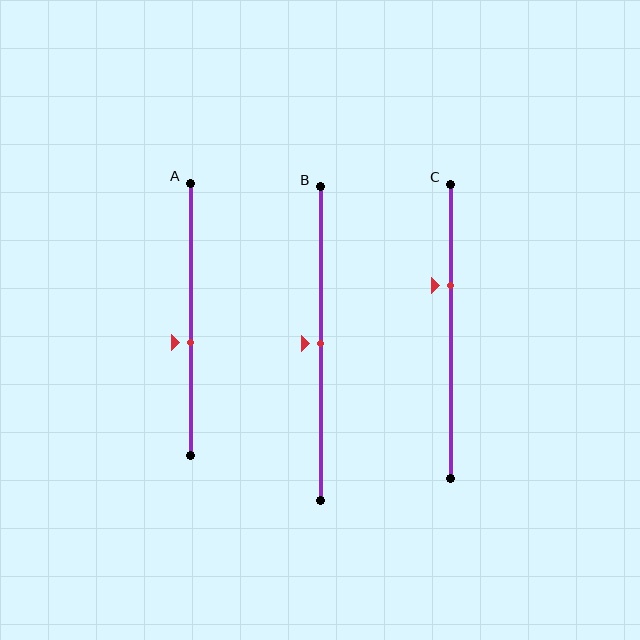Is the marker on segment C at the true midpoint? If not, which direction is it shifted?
No, the marker on segment C is shifted upward by about 16% of the segment length.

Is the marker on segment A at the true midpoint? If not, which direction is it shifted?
No, the marker on segment A is shifted downward by about 9% of the segment length.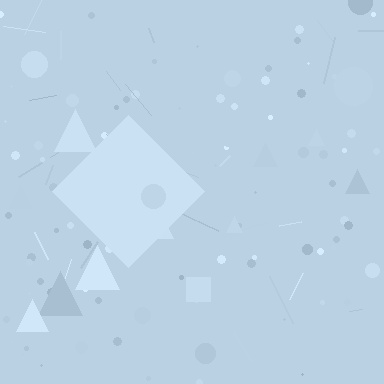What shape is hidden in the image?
A diamond is hidden in the image.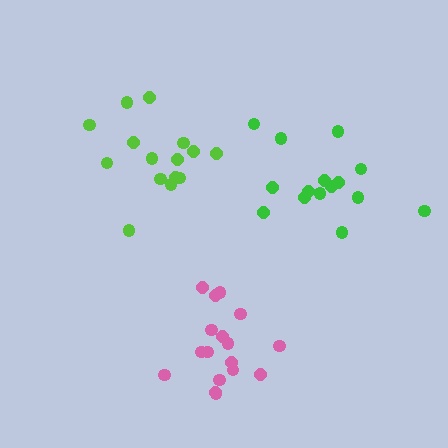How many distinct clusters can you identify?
There are 3 distinct clusters.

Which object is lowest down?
The pink cluster is bottommost.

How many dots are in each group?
Group 1: 17 dots, Group 2: 15 dots, Group 3: 15 dots (47 total).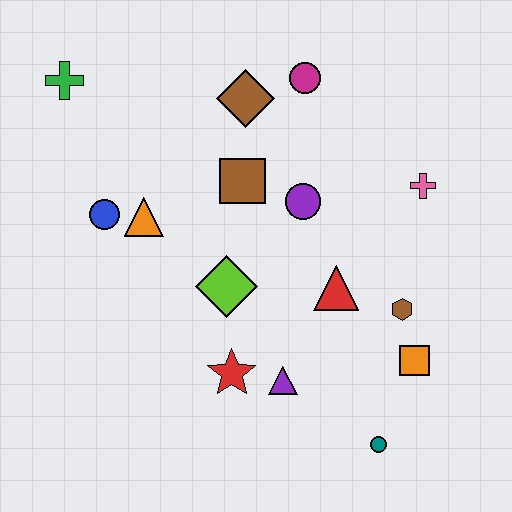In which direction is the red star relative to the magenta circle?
The red star is below the magenta circle.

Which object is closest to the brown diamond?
The magenta circle is closest to the brown diamond.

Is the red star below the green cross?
Yes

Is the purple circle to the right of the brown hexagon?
No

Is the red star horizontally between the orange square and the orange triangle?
Yes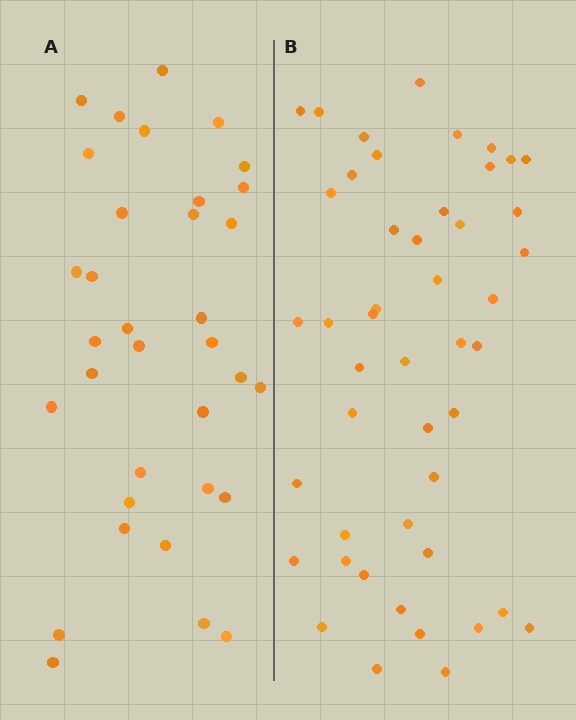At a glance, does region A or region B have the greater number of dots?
Region B (the right region) has more dots.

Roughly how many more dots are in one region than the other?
Region B has approximately 15 more dots than region A.